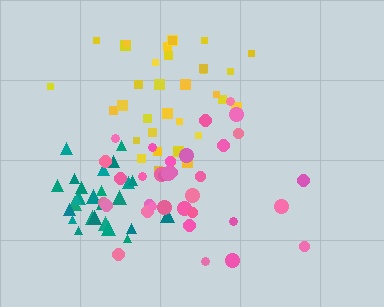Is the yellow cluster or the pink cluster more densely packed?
Yellow.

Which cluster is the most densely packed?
Teal.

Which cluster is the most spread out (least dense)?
Pink.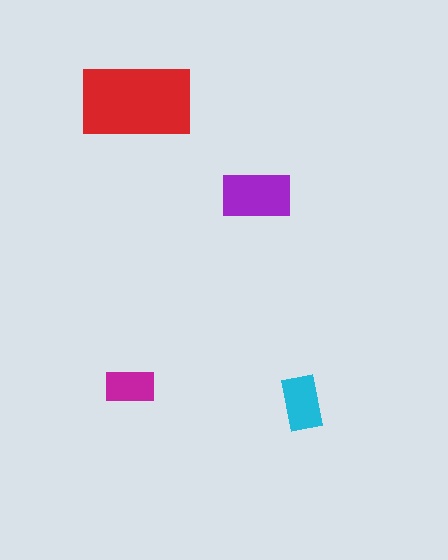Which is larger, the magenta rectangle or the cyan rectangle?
The cyan one.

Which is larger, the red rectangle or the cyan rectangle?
The red one.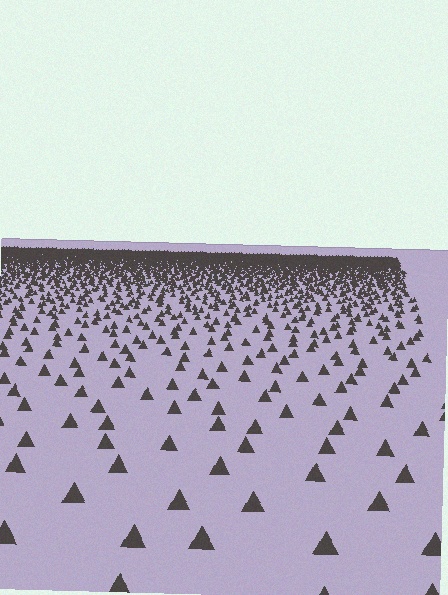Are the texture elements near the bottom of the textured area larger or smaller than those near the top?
Larger. Near the bottom, elements are closer to the viewer and appear at a bigger on-screen size.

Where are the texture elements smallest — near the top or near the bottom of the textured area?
Near the top.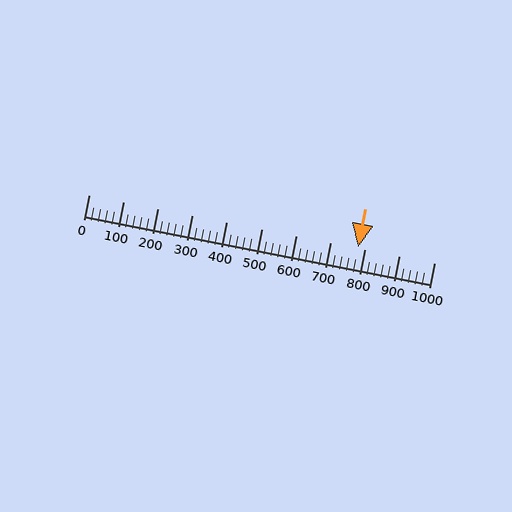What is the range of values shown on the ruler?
The ruler shows values from 0 to 1000.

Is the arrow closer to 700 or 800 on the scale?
The arrow is closer to 800.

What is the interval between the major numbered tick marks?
The major tick marks are spaced 100 units apart.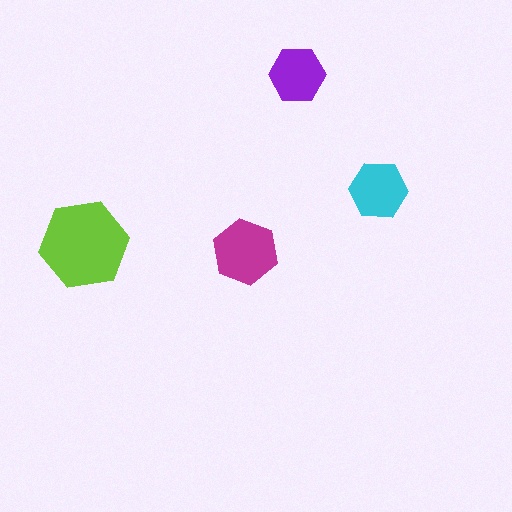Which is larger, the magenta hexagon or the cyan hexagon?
The magenta one.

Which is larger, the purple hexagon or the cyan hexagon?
The cyan one.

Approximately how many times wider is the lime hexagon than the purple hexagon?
About 1.5 times wider.